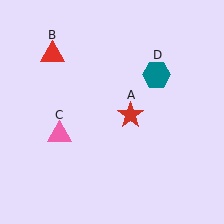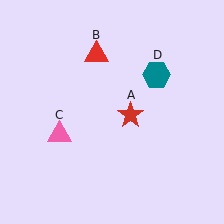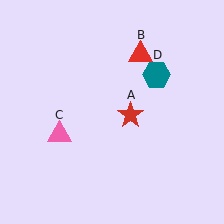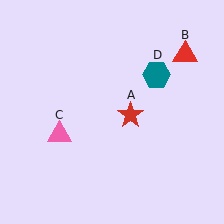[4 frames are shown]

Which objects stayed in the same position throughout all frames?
Red star (object A) and pink triangle (object C) and teal hexagon (object D) remained stationary.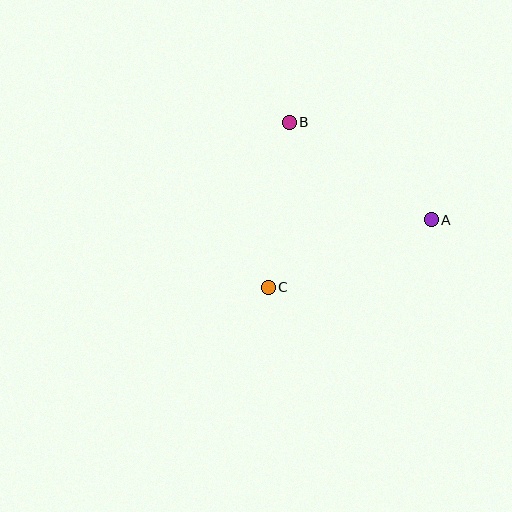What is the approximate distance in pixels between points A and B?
The distance between A and B is approximately 172 pixels.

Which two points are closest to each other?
Points B and C are closest to each other.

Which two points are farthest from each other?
Points A and C are farthest from each other.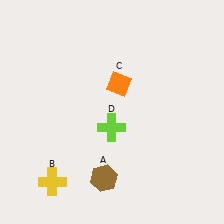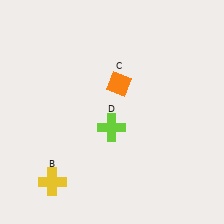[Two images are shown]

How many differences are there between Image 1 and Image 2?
There is 1 difference between the two images.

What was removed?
The brown hexagon (A) was removed in Image 2.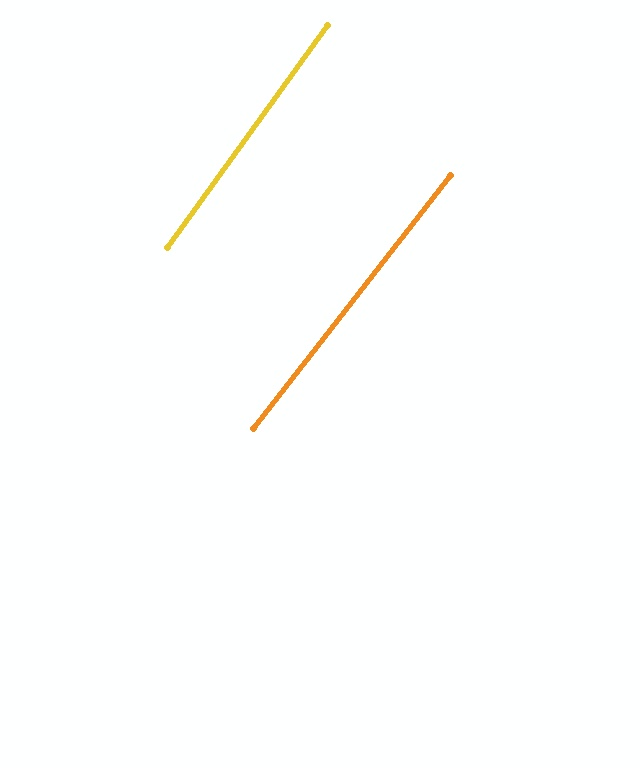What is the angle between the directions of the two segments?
Approximately 2 degrees.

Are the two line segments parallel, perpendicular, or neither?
Parallel — their directions differ by only 2.0°.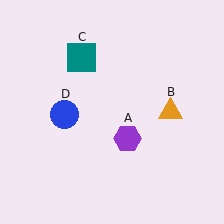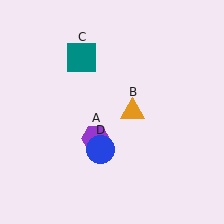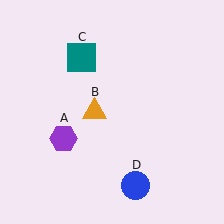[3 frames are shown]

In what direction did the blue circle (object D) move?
The blue circle (object D) moved down and to the right.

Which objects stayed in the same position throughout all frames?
Teal square (object C) remained stationary.